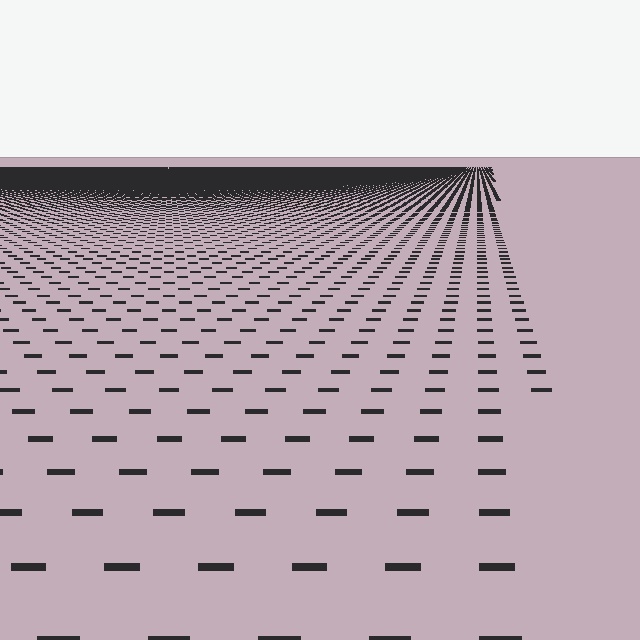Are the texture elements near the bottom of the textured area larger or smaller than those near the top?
Larger. Near the bottom, elements are closer to the viewer and appear at a bigger on-screen size.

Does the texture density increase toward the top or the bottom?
Density increases toward the top.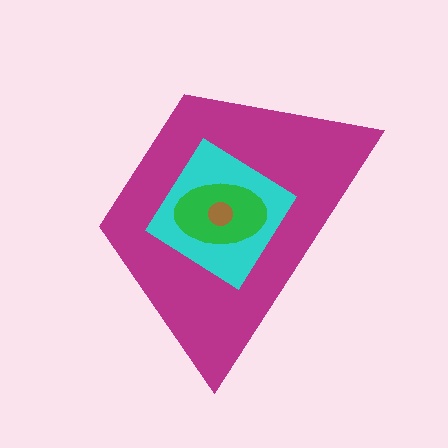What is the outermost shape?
The magenta trapezoid.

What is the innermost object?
The brown circle.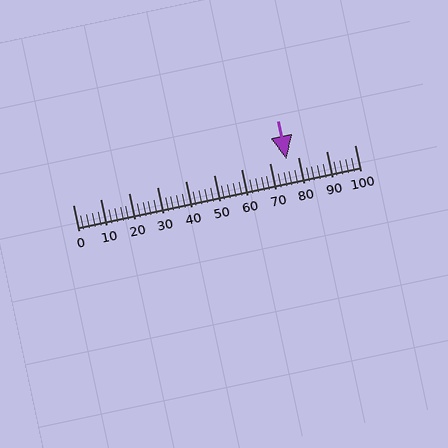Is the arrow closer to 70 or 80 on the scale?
The arrow is closer to 80.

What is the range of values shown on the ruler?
The ruler shows values from 0 to 100.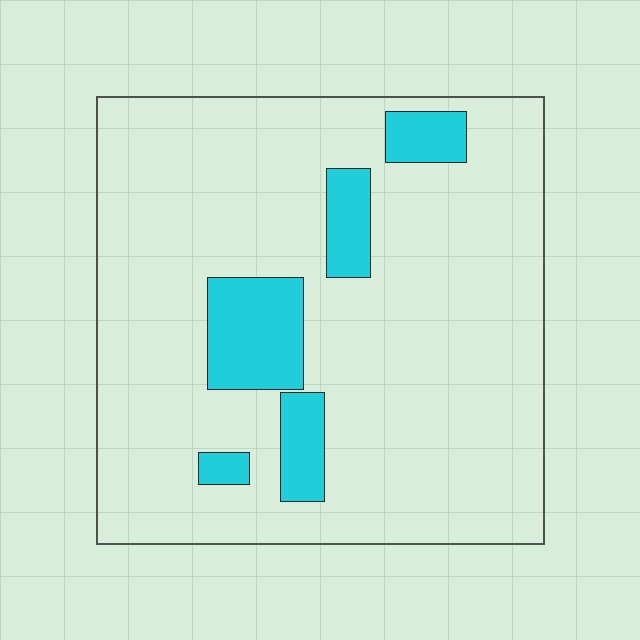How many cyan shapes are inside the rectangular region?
5.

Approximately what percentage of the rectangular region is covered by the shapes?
Approximately 15%.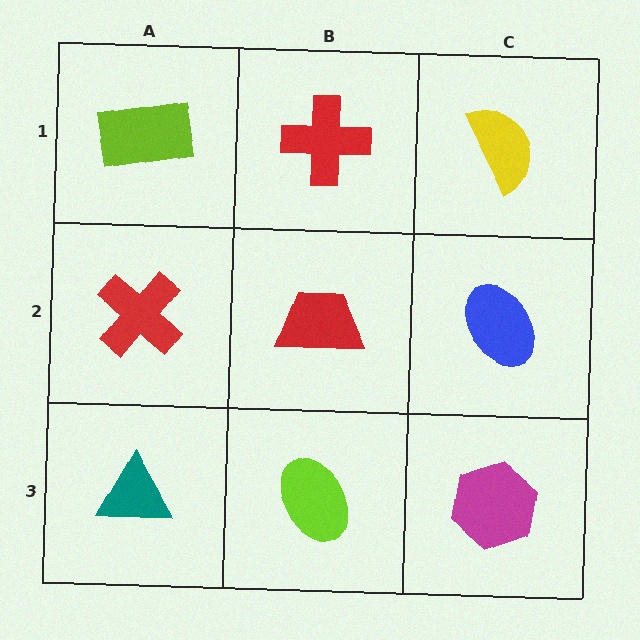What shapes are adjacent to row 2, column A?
A lime rectangle (row 1, column A), a teal triangle (row 3, column A), a red trapezoid (row 2, column B).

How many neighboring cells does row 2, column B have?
4.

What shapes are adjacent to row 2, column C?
A yellow semicircle (row 1, column C), a magenta hexagon (row 3, column C), a red trapezoid (row 2, column B).